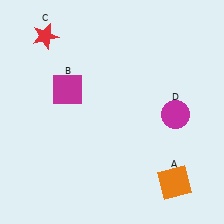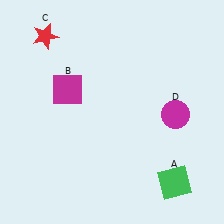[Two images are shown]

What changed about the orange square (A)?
In Image 1, A is orange. In Image 2, it changed to green.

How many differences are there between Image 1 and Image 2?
There is 1 difference between the two images.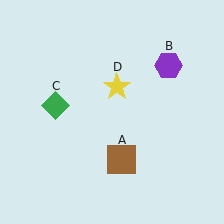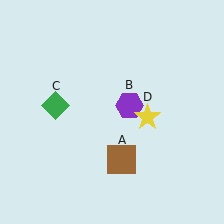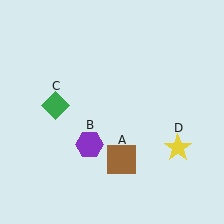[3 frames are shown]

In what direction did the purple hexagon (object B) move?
The purple hexagon (object B) moved down and to the left.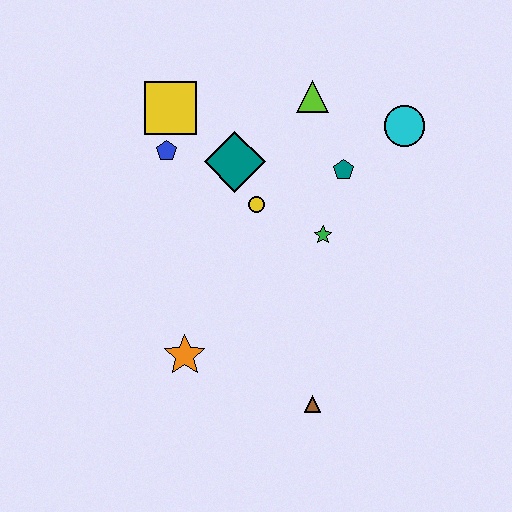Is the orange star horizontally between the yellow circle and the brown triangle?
No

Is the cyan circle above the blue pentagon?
Yes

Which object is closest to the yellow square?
The blue pentagon is closest to the yellow square.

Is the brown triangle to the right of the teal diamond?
Yes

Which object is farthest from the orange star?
The cyan circle is farthest from the orange star.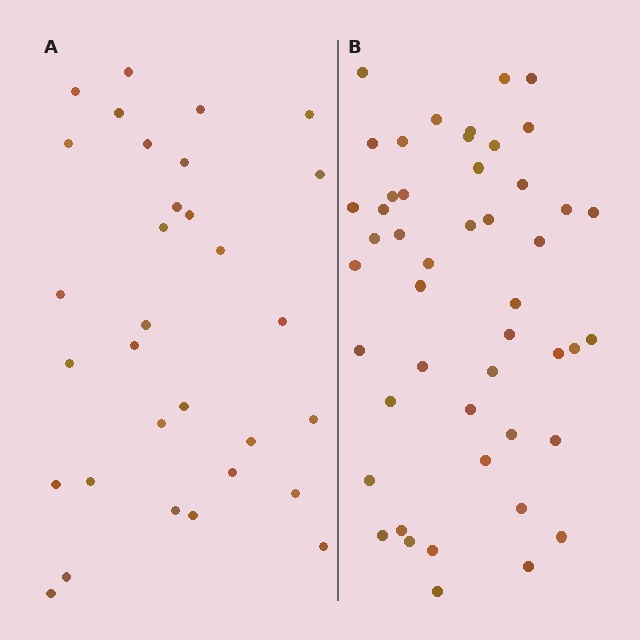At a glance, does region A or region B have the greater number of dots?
Region B (the right region) has more dots.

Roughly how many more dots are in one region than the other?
Region B has approximately 15 more dots than region A.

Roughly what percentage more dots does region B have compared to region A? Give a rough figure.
About 55% more.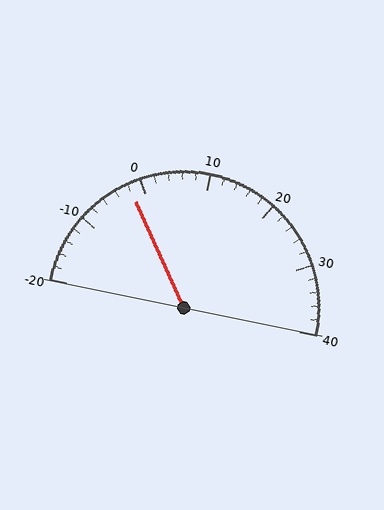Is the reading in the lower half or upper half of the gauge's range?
The reading is in the lower half of the range (-20 to 40).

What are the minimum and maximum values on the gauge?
The gauge ranges from -20 to 40.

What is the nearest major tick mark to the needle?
The nearest major tick mark is 0.